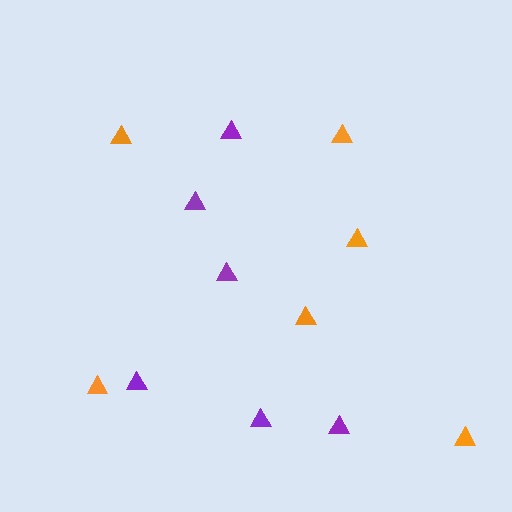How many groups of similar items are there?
There are 2 groups: one group of purple triangles (6) and one group of orange triangles (6).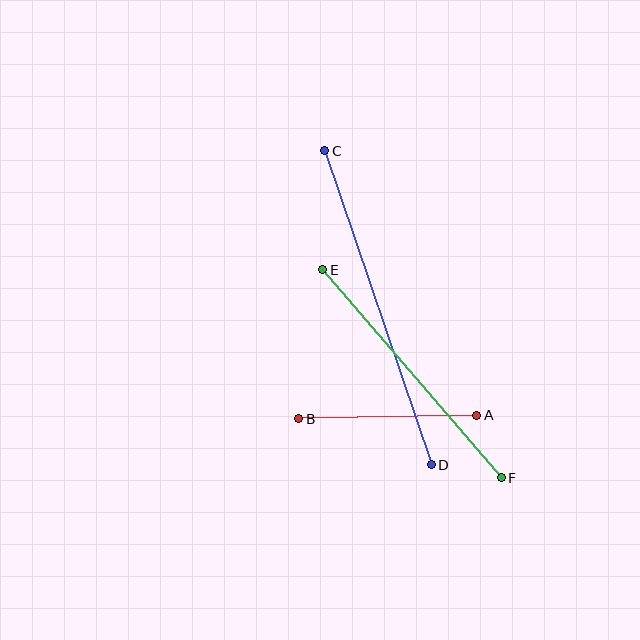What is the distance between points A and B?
The distance is approximately 178 pixels.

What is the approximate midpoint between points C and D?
The midpoint is at approximately (378, 308) pixels.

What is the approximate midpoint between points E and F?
The midpoint is at approximately (412, 374) pixels.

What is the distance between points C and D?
The distance is approximately 332 pixels.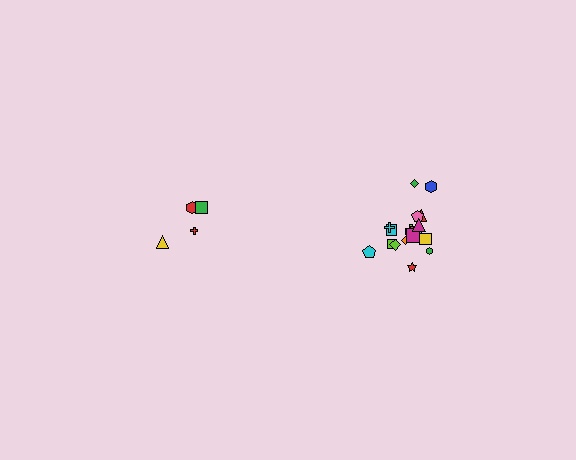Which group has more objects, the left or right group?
The right group.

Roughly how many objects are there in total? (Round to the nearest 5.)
Roughly 20 objects in total.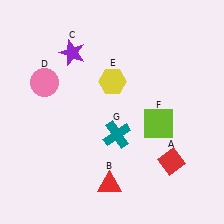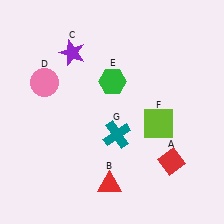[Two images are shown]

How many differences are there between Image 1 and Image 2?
There is 1 difference between the two images.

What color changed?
The hexagon (E) changed from yellow in Image 1 to green in Image 2.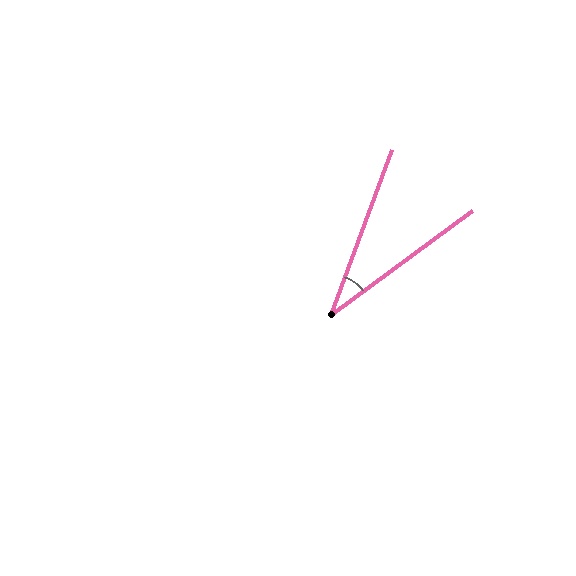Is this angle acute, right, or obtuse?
It is acute.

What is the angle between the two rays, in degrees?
Approximately 33 degrees.